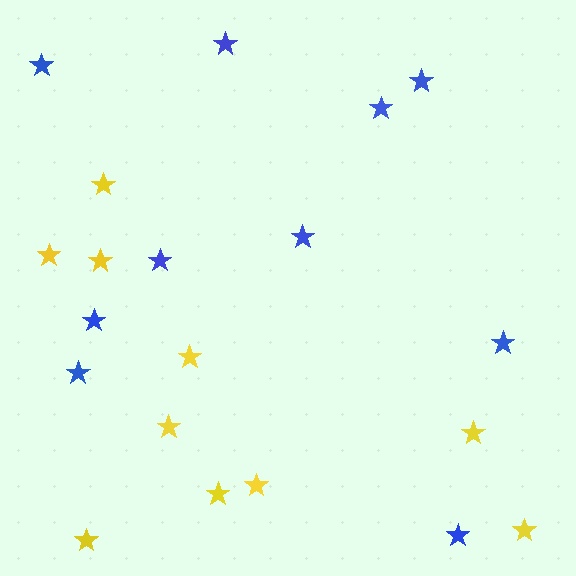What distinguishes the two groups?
There are 2 groups: one group of blue stars (10) and one group of yellow stars (10).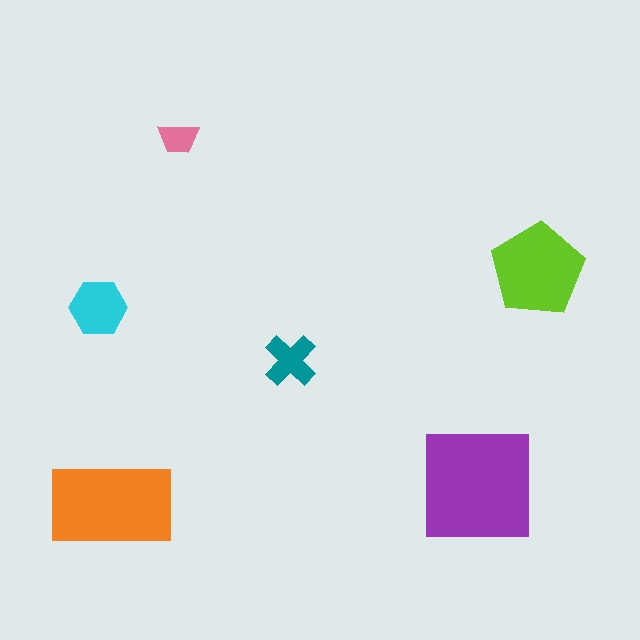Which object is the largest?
The purple square.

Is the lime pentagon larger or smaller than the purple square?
Smaller.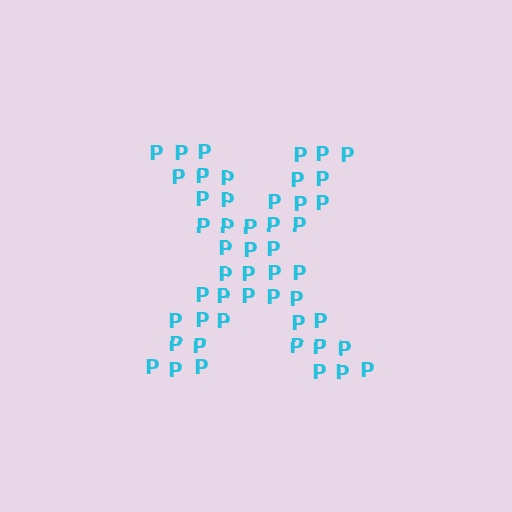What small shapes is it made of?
It is made of small letter P's.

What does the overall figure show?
The overall figure shows the letter X.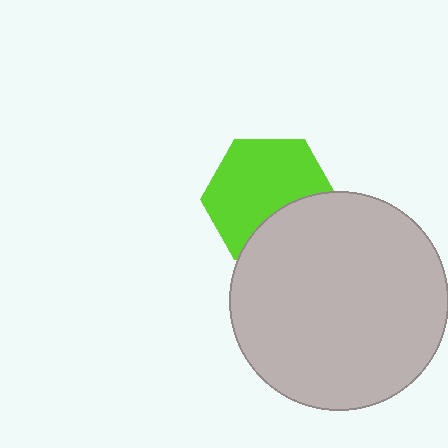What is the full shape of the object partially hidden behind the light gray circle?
The partially hidden object is a lime hexagon.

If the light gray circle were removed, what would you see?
You would see the complete lime hexagon.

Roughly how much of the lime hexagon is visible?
Most of it is visible (roughly 68%).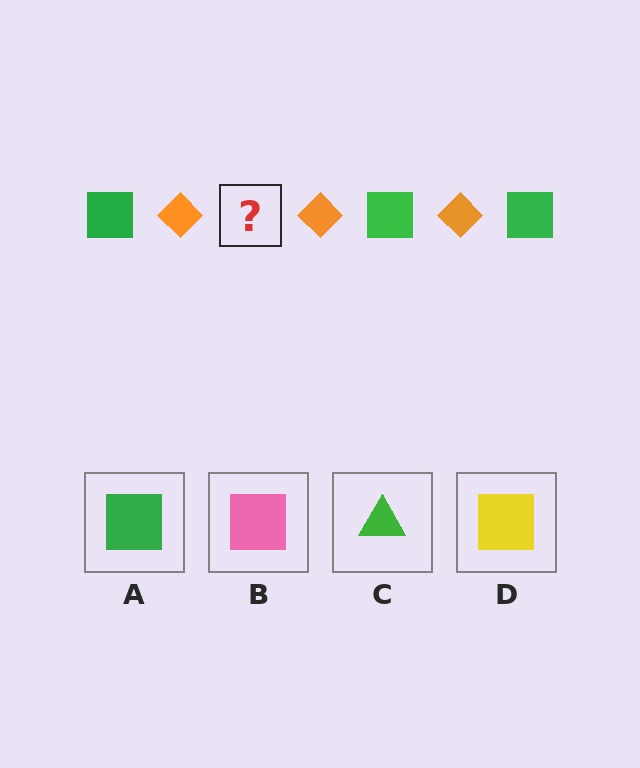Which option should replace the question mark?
Option A.